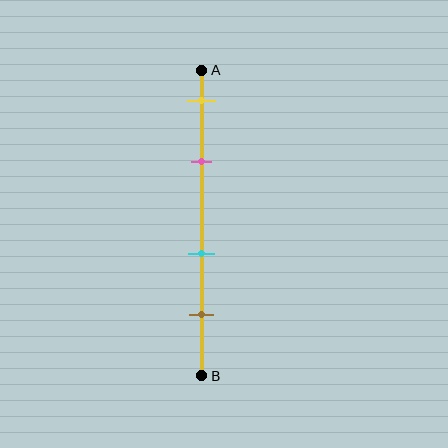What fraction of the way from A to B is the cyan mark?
The cyan mark is approximately 60% (0.6) of the way from A to B.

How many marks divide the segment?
There are 4 marks dividing the segment.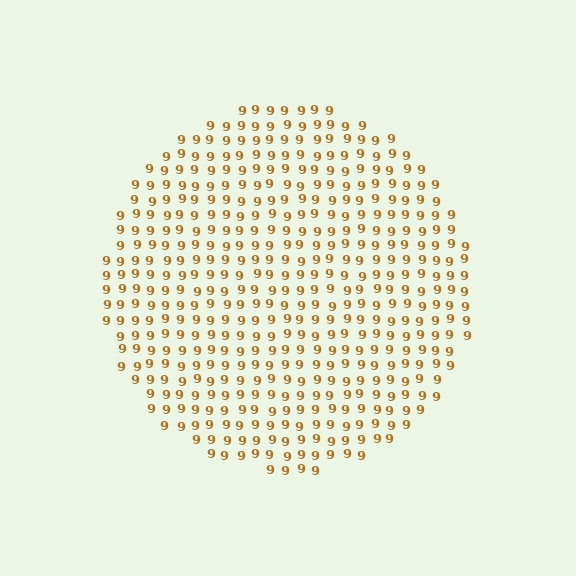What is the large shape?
The large shape is a circle.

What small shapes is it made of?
It is made of small digit 9's.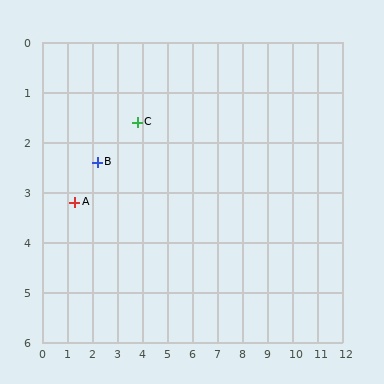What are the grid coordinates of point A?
Point A is at approximately (1.3, 3.2).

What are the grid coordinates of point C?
Point C is at approximately (3.8, 1.6).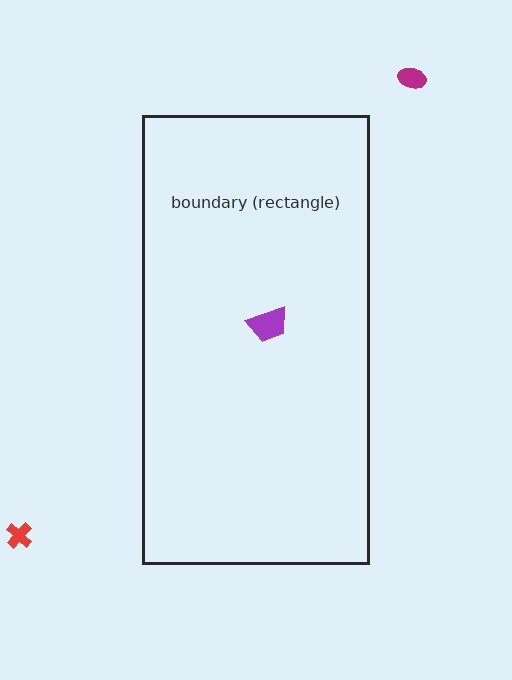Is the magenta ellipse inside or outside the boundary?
Outside.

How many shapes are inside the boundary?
1 inside, 2 outside.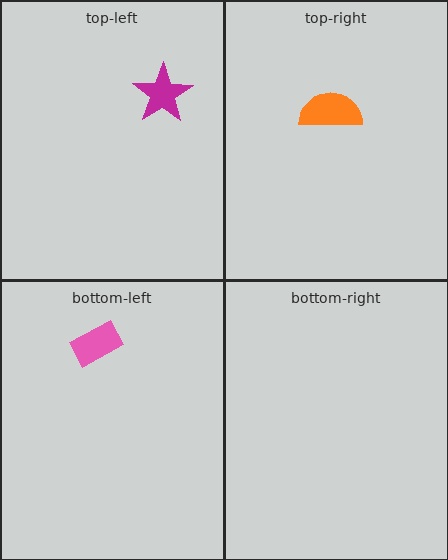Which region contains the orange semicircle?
The top-right region.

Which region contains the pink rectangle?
The bottom-left region.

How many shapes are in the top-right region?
1.